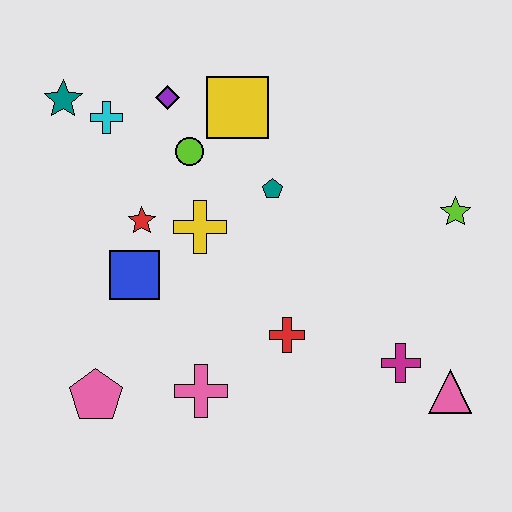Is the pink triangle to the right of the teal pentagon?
Yes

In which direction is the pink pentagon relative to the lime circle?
The pink pentagon is below the lime circle.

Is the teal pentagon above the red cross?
Yes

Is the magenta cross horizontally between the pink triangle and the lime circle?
Yes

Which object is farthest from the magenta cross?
The teal star is farthest from the magenta cross.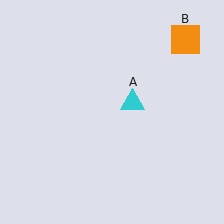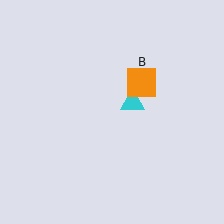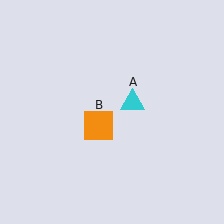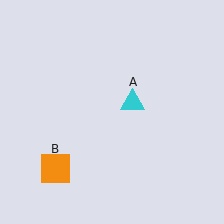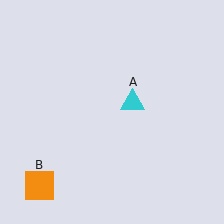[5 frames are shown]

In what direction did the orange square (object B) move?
The orange square (object B) moved down and to the left.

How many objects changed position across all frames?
1 object changed position: orange square (object B).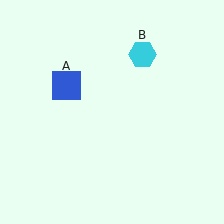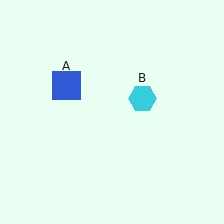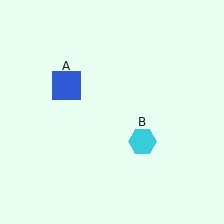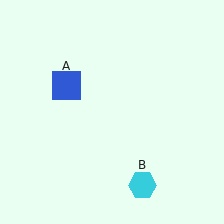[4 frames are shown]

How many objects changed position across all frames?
1 object changed position: cyan hexagon (object B).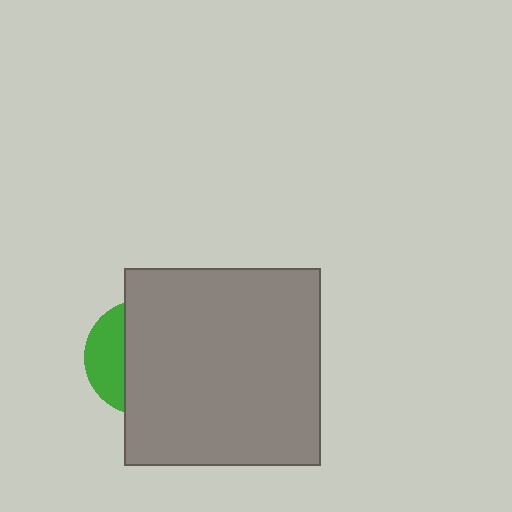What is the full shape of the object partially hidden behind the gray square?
The partially hidden object is a green circle.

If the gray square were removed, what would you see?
You would see the complete green circle.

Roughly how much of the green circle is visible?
A small part of it is visible (roughly 30%).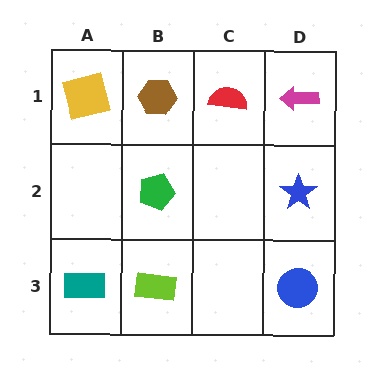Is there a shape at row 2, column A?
No, that cell is empty.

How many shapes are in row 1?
4 shapes.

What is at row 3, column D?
A blue circle.